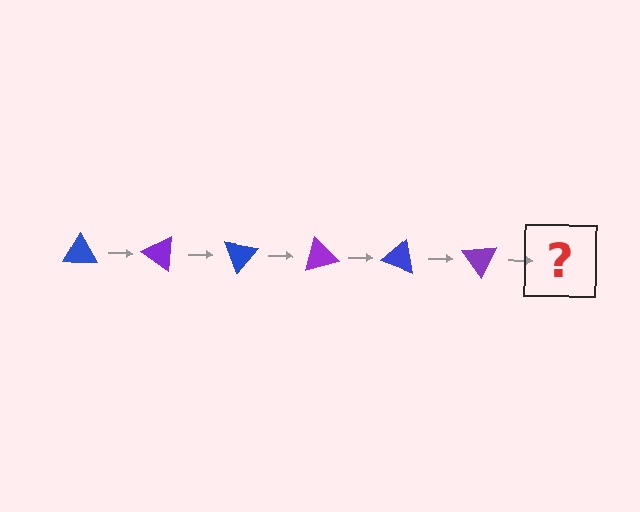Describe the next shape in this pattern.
It should be a blue triangle, rotated 210 degrees from the start.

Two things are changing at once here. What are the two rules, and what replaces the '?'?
The two rules are that it rotates 35 degrees each step and the color cycles through blue and purple. The '?' should be a blue triangle, rotated 210 degrees from the start.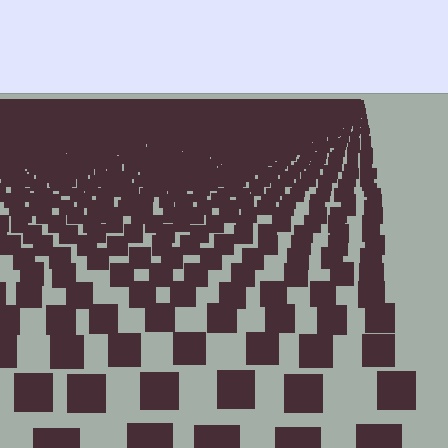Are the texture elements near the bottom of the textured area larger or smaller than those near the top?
Larger. Near the bottom, elements are closer to the viewer and appear at a bigger on-screen size.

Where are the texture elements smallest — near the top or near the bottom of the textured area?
Near the top.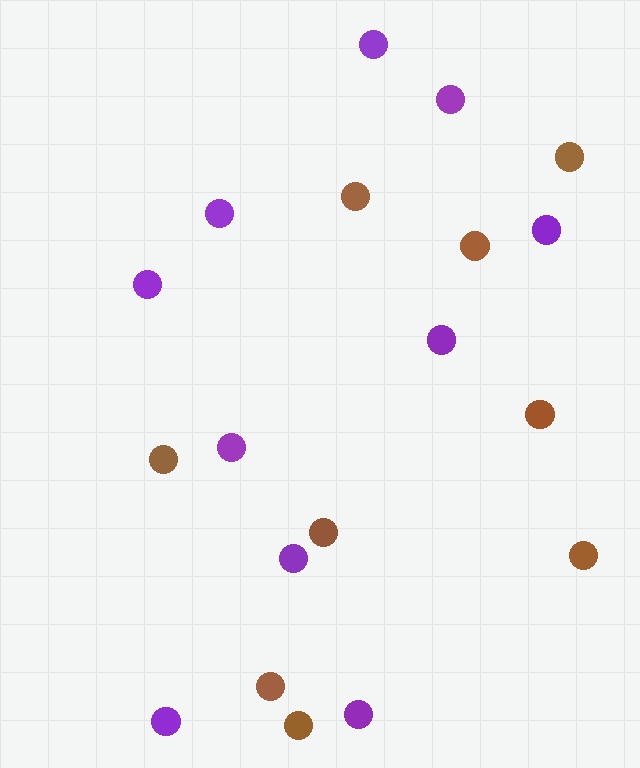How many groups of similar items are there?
There are 2 groups: one group of purple circles (10) and one group of brown circles (9).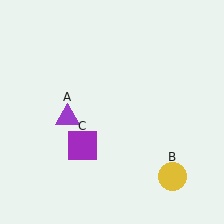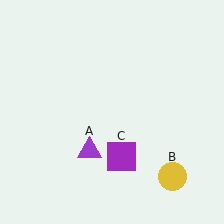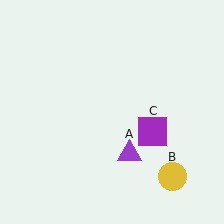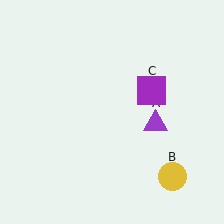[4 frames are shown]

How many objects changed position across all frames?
2 objects changed position: purple triangle (object A), purple square (object C).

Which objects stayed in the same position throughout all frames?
Yellow circle (object B) remained stationary.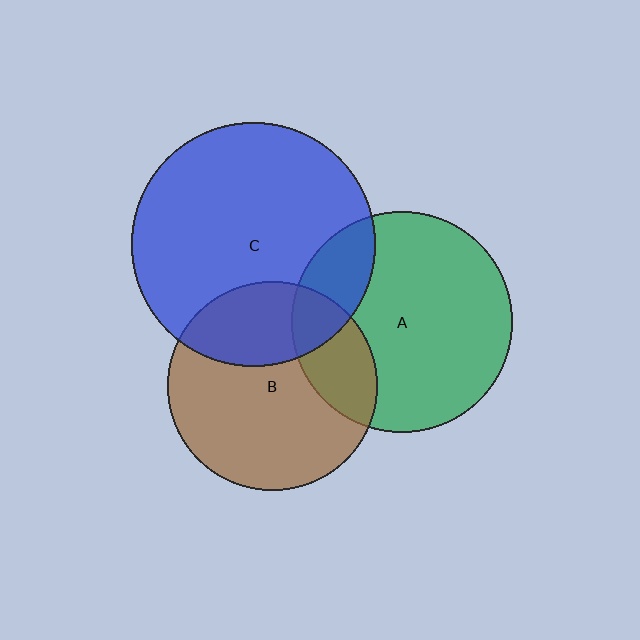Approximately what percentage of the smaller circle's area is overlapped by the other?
Approximately 25%.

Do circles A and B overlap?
Yes.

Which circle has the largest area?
Circle C (blue).